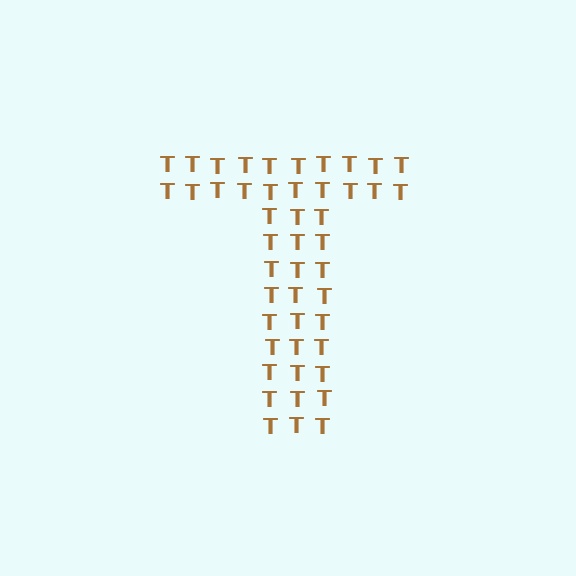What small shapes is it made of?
It is made of small letter T's.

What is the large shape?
The large shape is the letter T.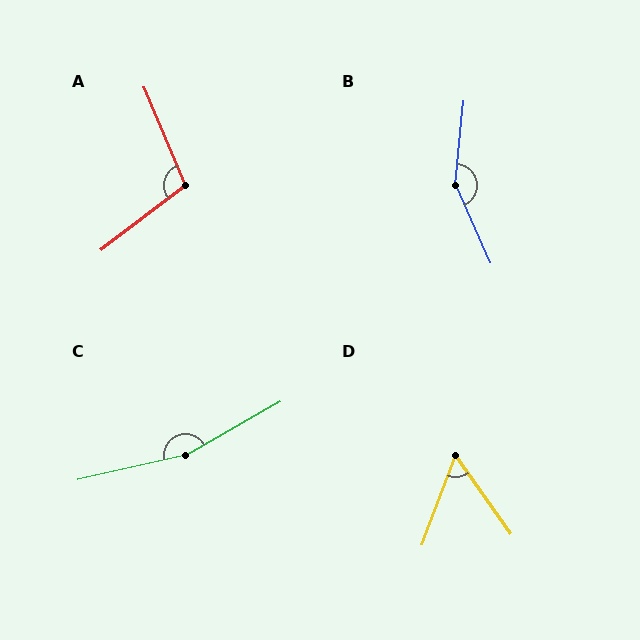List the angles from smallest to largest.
D (56°), A (105°), B (150°), C (163°).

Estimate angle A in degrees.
Approximately 105 degrees.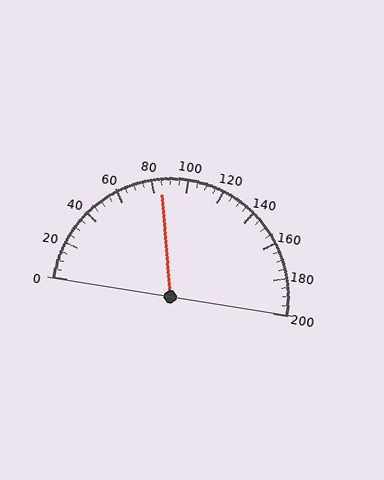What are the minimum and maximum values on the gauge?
The gauge ranges from 0 to 200.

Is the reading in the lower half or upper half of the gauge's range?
The reading is in the lower half of the range (0 to 200).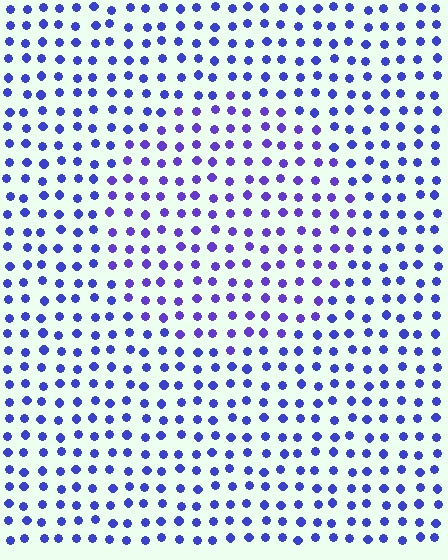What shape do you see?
I see a circle.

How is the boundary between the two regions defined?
The boundary is defined purely by a slight shift in hue (about 21 degrees). Spacing, size, and orientation are identical on both sides.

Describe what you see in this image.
The image is filled with small blue elements in a uniform arrangement. A circle-shaped region is visible where the elements are tinted to a slightly different hue, forming a subtle color boundary.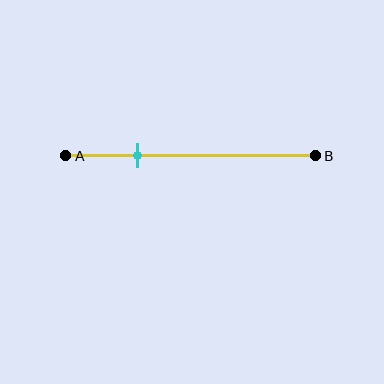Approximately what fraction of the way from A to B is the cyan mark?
The cyan mark is approximately 30% of the way from A to B.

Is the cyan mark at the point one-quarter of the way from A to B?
No, the mark is at about 30% from A, not at the 25% one-quarter point.